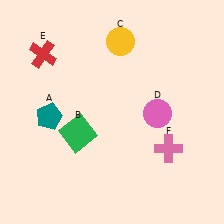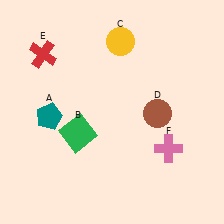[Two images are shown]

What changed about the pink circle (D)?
In Image 1, D is pink. In Image 2, it changed to brown.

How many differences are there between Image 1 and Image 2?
There is 1 difference between the two images.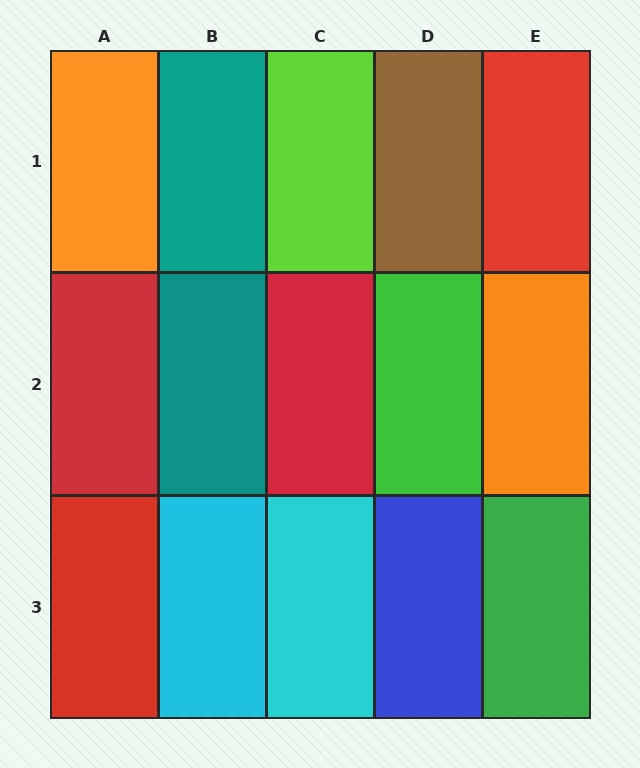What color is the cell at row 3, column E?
Green.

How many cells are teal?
2 cells are teal.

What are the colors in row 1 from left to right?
Orange, teal, lime, brown, red.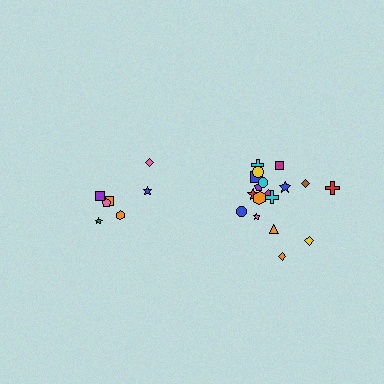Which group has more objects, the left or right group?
The right group.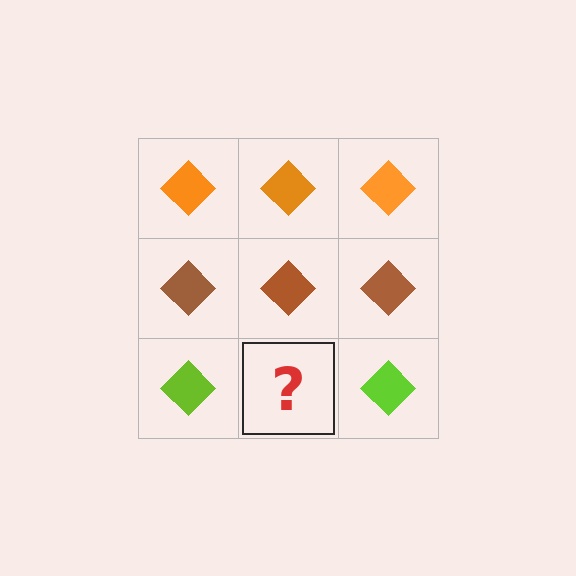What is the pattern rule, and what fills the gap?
The rule is that each row has a consistent color. The gap should be filled with a lime diamond.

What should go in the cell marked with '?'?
The missing cell should contain a lime diamond.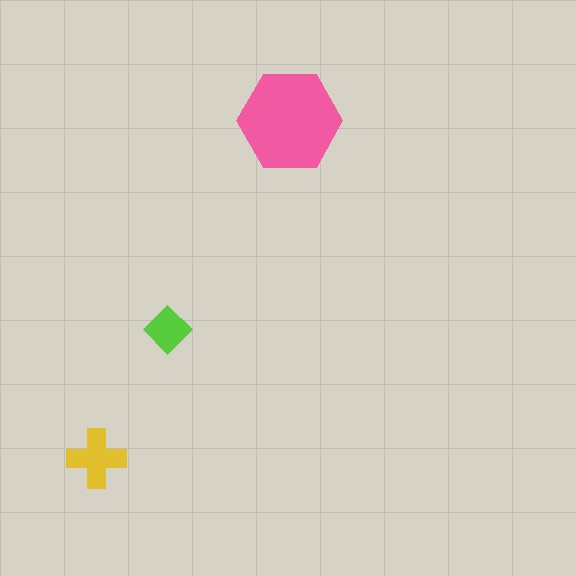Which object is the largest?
The pink hexagon.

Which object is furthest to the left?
The yellow cross is leftmost.